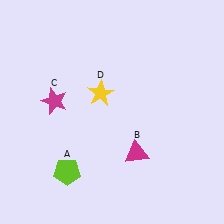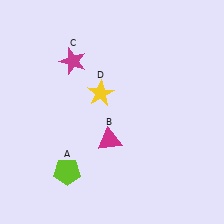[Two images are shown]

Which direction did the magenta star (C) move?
The magenta star (C) moved up.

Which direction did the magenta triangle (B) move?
The magenta triangle (B) moved left.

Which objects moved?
The objects that moved are: the magenta triangle (B), the magenta star (C).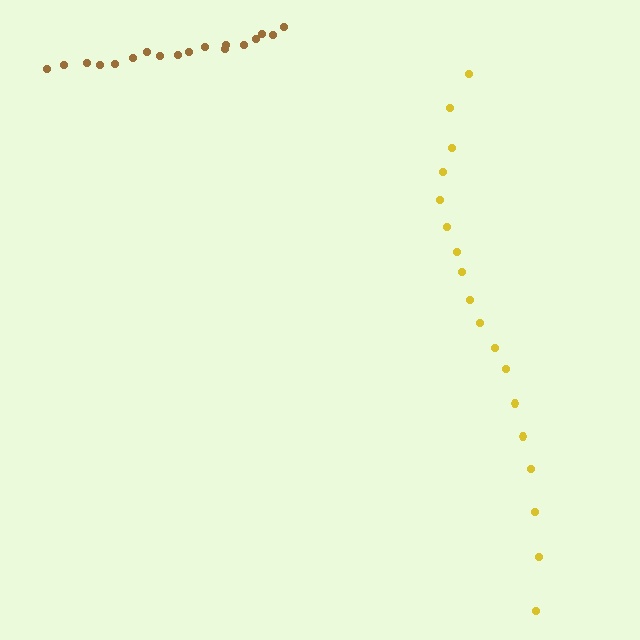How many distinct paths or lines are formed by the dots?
There are 2 distinct paths.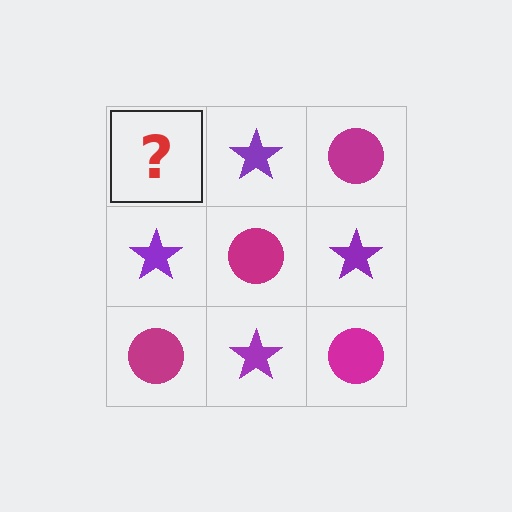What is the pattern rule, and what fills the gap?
The rule is that it alternates magenta circle and purple star in a checkerboard pattern. The gap should be filled with a magenta circle.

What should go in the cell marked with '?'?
The missing cell should contain a magenta circle.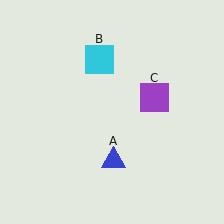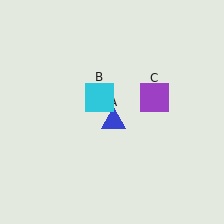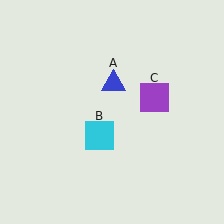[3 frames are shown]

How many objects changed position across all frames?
2 objects changed position: blue triangle (object A), cyan square (object B).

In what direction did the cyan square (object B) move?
The cyan square (object B) moved down.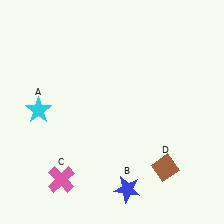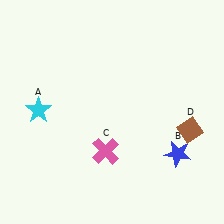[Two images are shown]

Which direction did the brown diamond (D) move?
The brown diamond (D) moved up.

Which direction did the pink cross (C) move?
The pink cross (C) moved right.